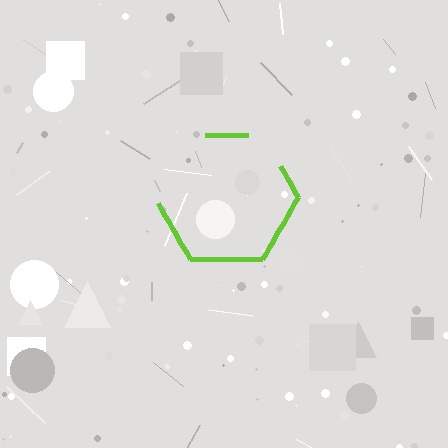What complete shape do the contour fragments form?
The contour fragments form a hexagon.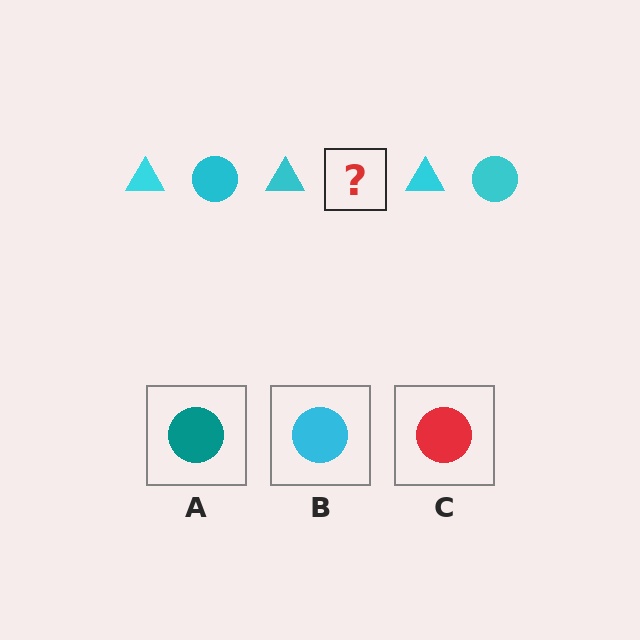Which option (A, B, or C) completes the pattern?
B.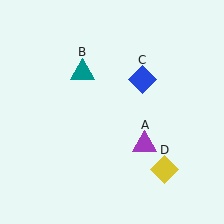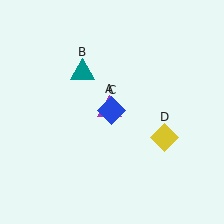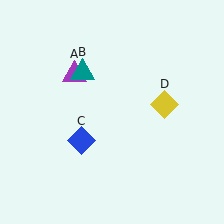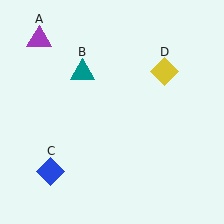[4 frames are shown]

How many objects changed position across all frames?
3 objects changed position: purple triangle (object A), blue diamond (object C), yellow diamond (object D).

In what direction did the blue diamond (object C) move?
The blue diamond (object C) moved down and to the left.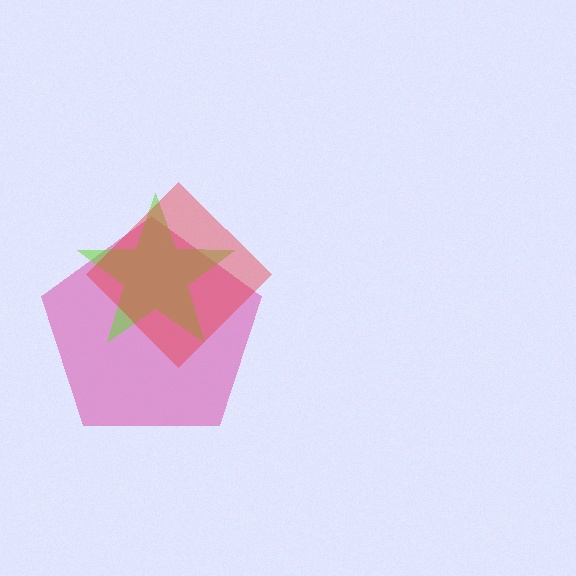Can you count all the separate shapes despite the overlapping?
Yes, there are 3 separate shapes.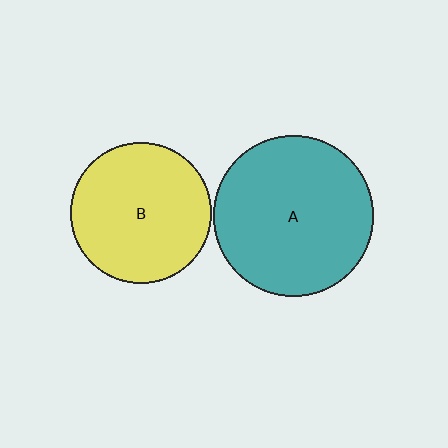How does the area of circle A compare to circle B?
Approximately 1.3 times.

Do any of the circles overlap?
No, none of the circles overlap.